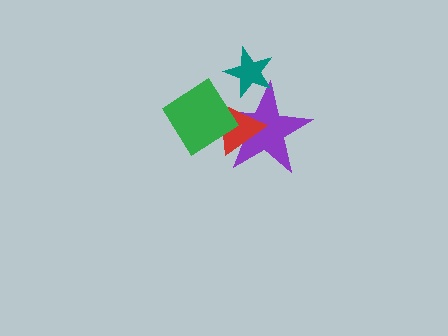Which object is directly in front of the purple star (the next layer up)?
The teal star is directly in front of the purple star.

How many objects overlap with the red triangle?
2 objects overlap with the red triangle.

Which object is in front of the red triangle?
The green diamond is in front of the red triangle.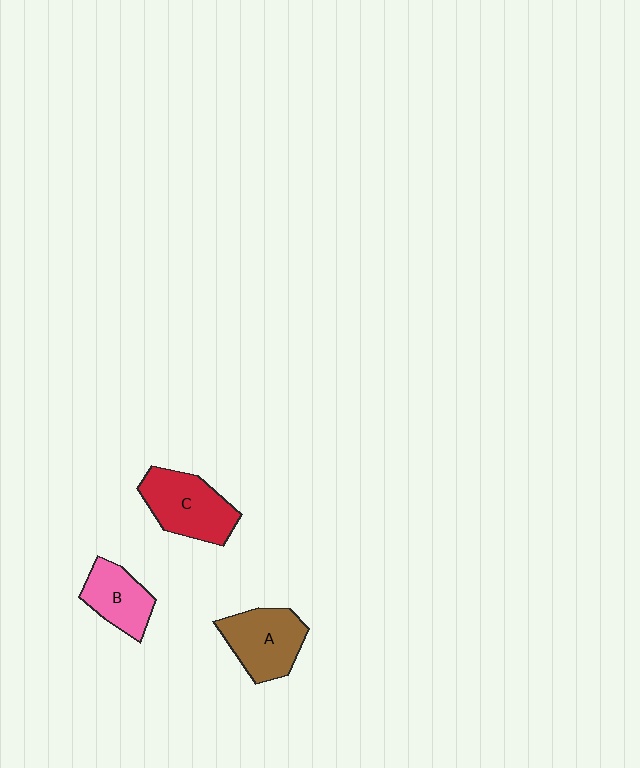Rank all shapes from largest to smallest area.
From largest to smallest: C (red), A (brown), B (pink).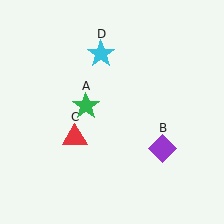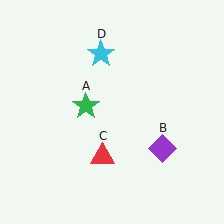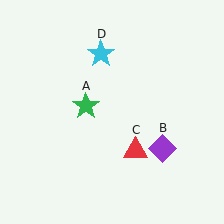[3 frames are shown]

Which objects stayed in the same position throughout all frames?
Green star (object A) and purple diamond (object B) and cyan star (object D) remained stationary.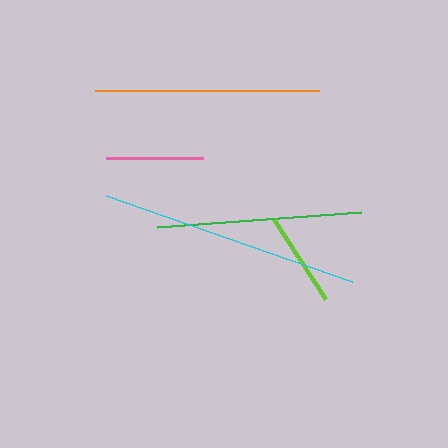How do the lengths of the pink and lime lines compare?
The pink and lime lines are approximately the same length.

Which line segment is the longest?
The cyan line is the longest at approximately 261 pixels.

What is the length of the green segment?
The green segment is approximately 204 pixels long.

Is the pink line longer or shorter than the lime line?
The pink line is longer than the lime line.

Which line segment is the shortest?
The lime line is the shortest at approximately 96 pixels.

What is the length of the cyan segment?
The cyan segment is approximately 261 pixels long.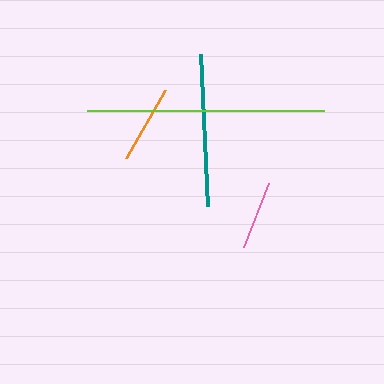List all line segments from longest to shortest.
From longest to shortest: lime, teal, orange, pink.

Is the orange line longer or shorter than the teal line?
The teal line is longer than the orange line.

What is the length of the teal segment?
The teal segment is approximately 152 pixels long.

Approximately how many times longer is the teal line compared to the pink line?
The teal line is approximately 2.2 times the length of the pink line.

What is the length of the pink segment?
The pink segment is approximately 69 pixels long.